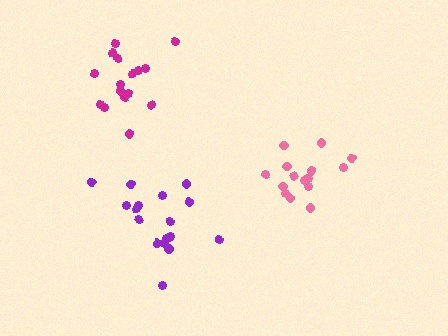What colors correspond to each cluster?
The clusters are colored: purple, magenta, pink.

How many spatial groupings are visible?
There are 3 spatial groupings.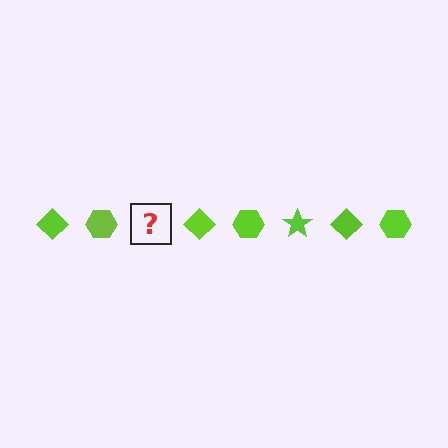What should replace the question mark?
The question mark should be replaced with a lime star.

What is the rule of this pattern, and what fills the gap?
The rule is that the pattern cycles through diamond, hexagon, star shapes in lime. The gap should be filled with a lime star.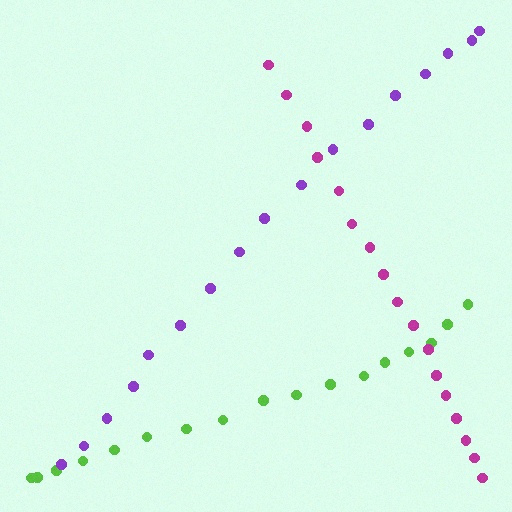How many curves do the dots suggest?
There are 3 distinct paths.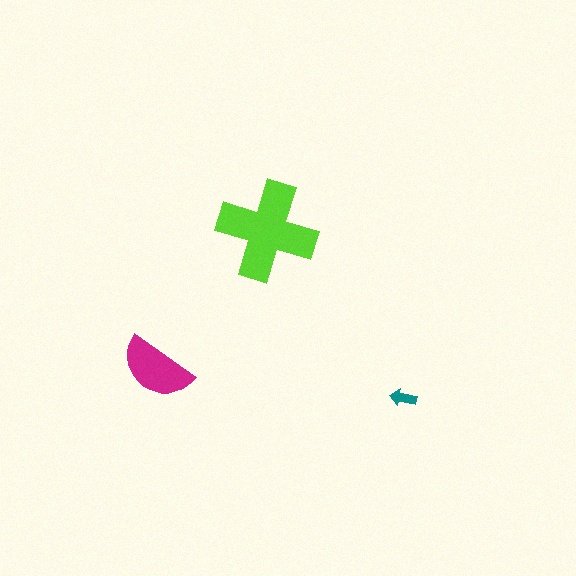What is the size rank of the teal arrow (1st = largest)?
3rd.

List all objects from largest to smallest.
The lime cross, the magenta semicircle, the teal arrow.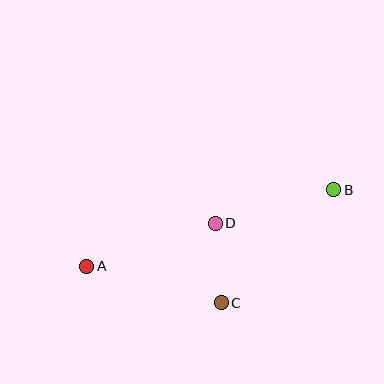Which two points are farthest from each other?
Points A and B are farthest from each other.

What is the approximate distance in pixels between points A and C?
The distance between A and C is approximately 140 pixels.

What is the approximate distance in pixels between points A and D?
The distance between A and D is approximately 136 pixels.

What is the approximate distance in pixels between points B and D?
The distance between B and D is approximately 123 pixels.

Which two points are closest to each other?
Points C and D are closest to each other.